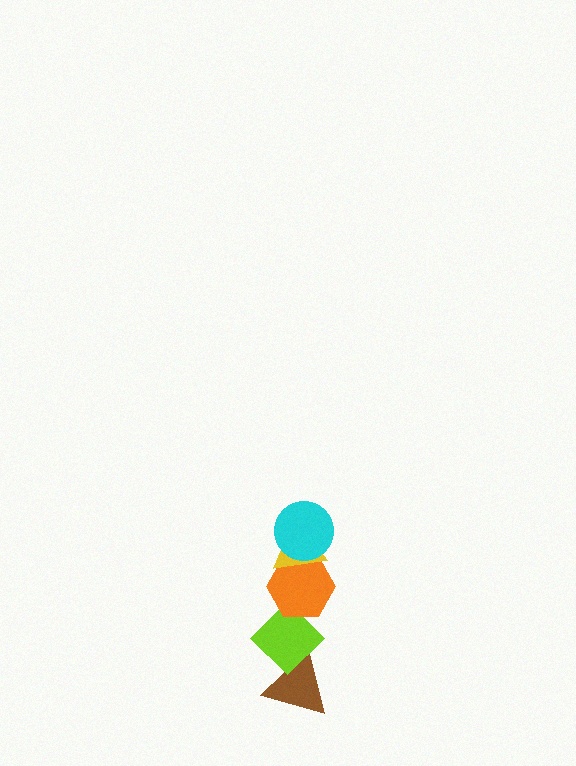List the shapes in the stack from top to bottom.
From top to bottom: the cyan circle, the yellow triangle, the orange hexagon, the lime diamond, the brown triangle.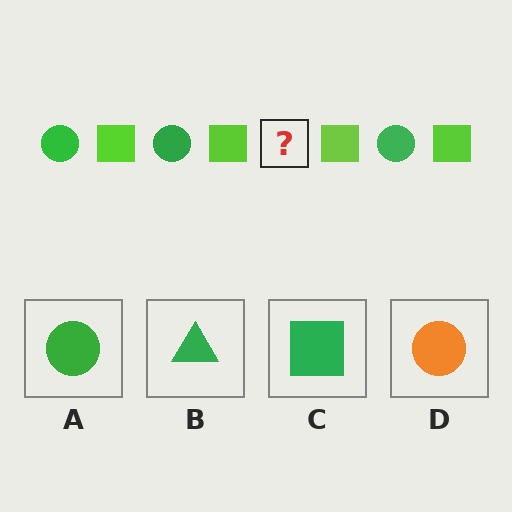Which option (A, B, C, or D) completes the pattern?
A.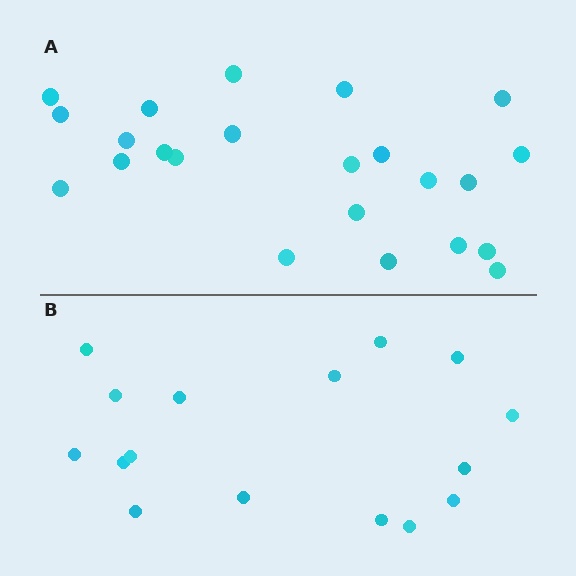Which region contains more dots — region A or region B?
Region A (the top region) has more dots.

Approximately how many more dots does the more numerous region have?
Region A has roughly 8 or so more dots than region B.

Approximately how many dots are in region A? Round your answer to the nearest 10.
About 20 dots. (The exact count is 23, which rounds to 20.)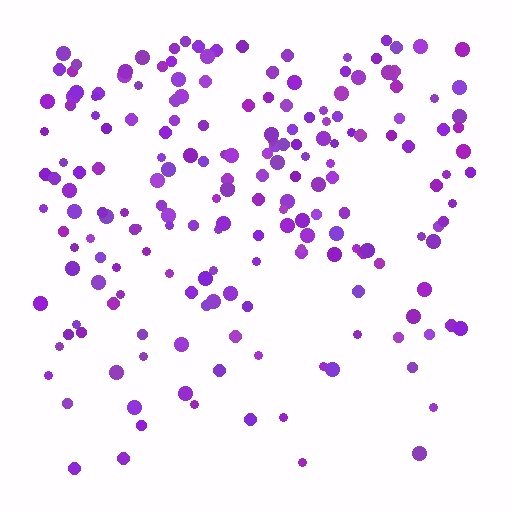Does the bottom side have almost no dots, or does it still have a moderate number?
Still a moderate number, just noticeably fewer than the top.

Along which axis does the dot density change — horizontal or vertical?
Vertical.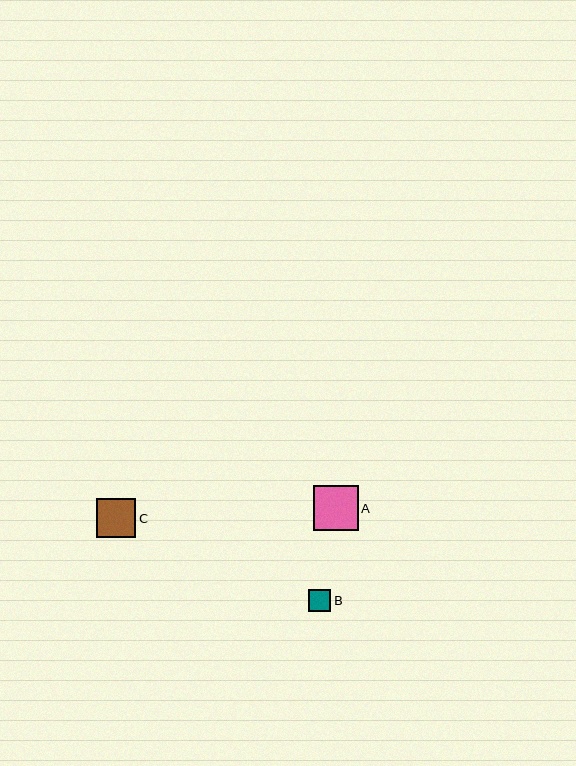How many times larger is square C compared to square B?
Square C is approximately 1.7 times the size of square B.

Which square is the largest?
Square A is the largest with a size of approximately 45 pixels.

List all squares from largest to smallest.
From largest to smallest: A, C, B.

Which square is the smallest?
Square B is the smallest with a size of approximately 22 pixels.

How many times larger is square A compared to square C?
Square A is approximately 1.1 times the size of square C.